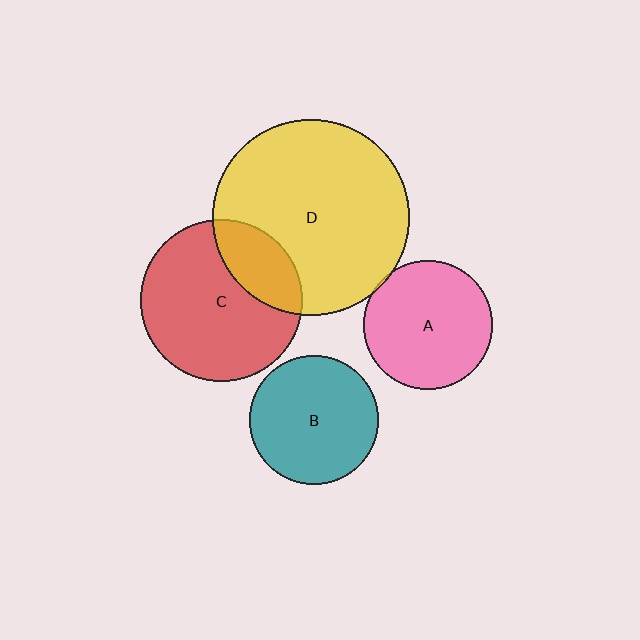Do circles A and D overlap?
Yes.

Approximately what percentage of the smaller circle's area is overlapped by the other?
Approximately 5%.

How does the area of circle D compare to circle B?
Approximately 2.3 times.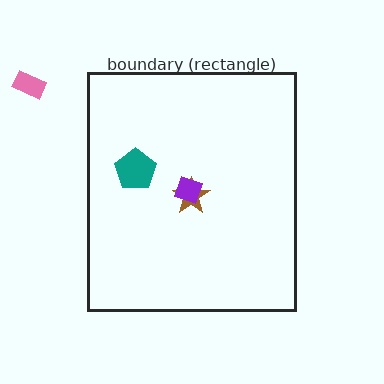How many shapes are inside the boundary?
3 inside, 1 outside.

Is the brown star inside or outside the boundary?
Inside.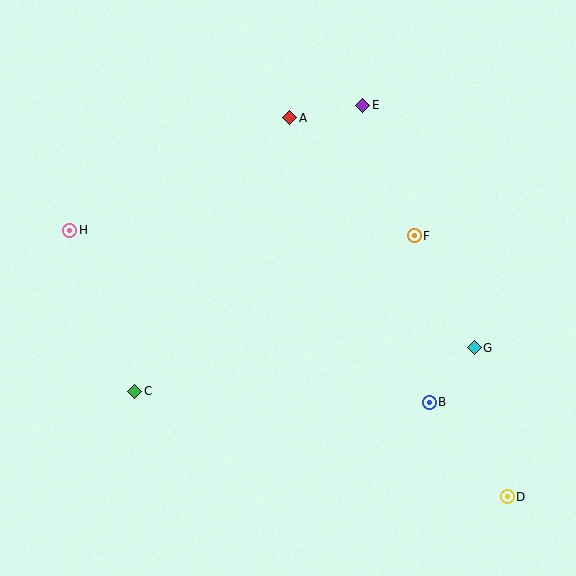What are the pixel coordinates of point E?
Point E is at (363, 105).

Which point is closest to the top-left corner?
Point H is closest to the top-left corner.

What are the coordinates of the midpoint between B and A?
The midpoint between B and A is at (359, 260).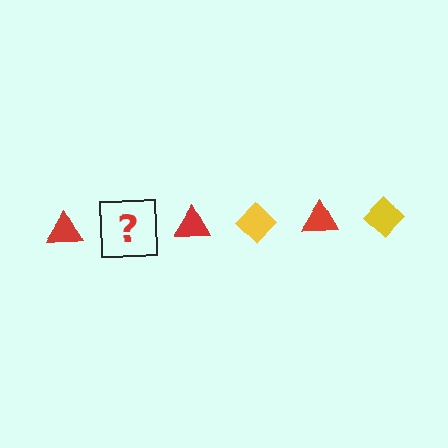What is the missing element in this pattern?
The missing element is a yellow diamond.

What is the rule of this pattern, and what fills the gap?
The rule is that the pattern alternates between red triangle and yellow diamond. The gap should be filled with a yellow diamond.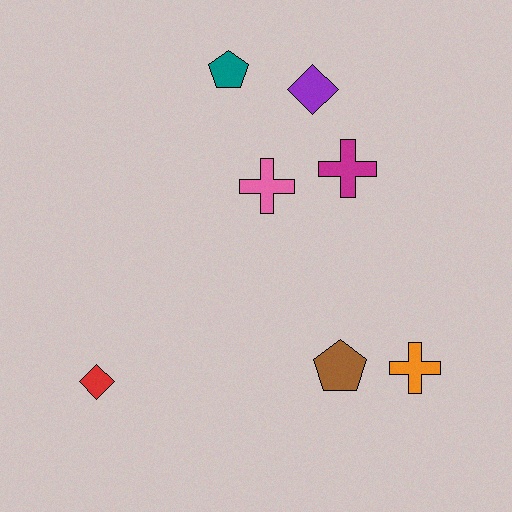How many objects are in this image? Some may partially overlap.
There are 7 objects.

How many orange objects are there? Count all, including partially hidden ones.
There is 1 orange object.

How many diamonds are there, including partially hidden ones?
There are 2 diamonds.